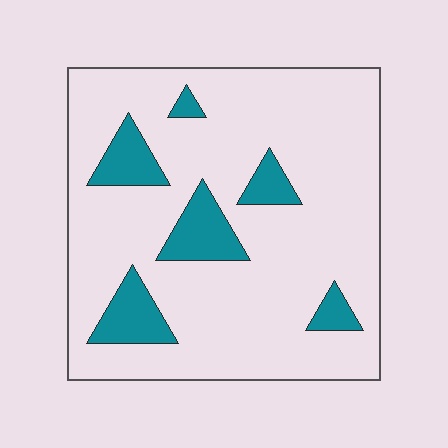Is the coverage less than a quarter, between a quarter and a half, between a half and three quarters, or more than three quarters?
Less than a quarter.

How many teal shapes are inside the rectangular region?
6.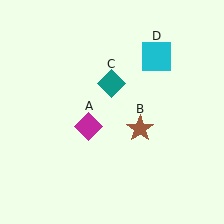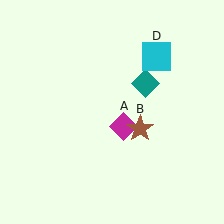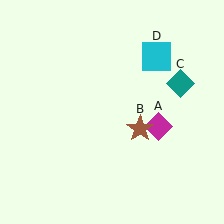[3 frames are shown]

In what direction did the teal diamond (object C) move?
The teal diamond (object C) moved right.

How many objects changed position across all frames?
2 objects changed position: magenta diamond (object A), teal diamond (object C).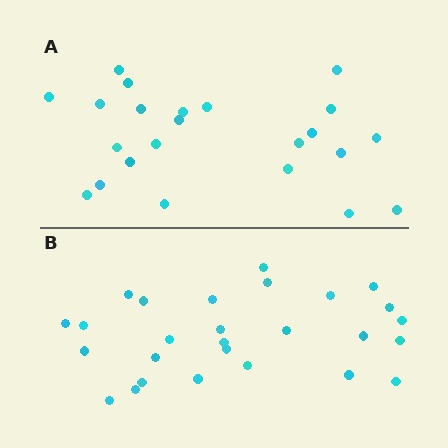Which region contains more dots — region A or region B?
Region B (the bottom region) has more dots.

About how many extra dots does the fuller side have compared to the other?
Region B has about 4 more dots than region A.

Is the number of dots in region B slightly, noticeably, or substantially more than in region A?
Region B has only slightly more — the two regions are fairly close. The ratio is roughly 1.2 to 1.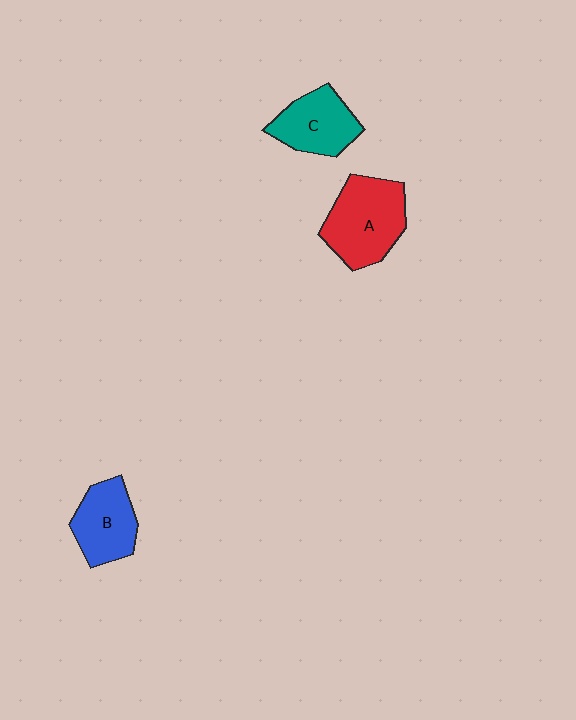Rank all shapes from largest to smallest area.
From largest to smallest: A (red), B (blue), C (teal).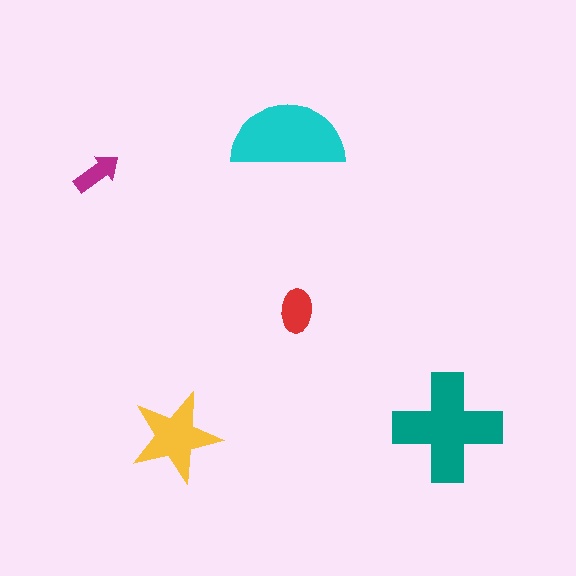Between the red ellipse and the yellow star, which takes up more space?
The yellow star.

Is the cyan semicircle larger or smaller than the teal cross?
Smaller.